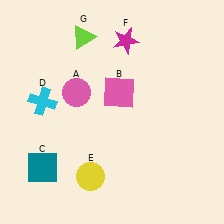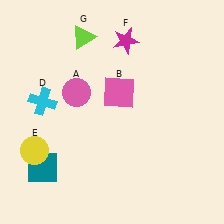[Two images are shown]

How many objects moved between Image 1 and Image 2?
1 object moved between the two images.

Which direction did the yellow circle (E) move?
The yellow circle (E) moved left.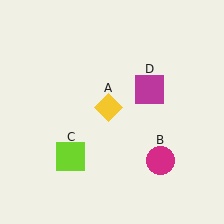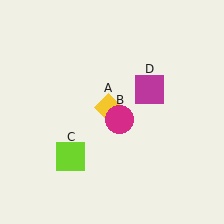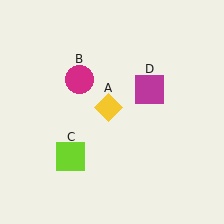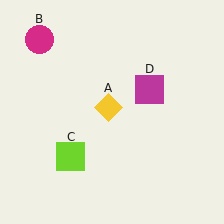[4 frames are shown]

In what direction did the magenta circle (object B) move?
The magenta circle (object B) moved up and to the left.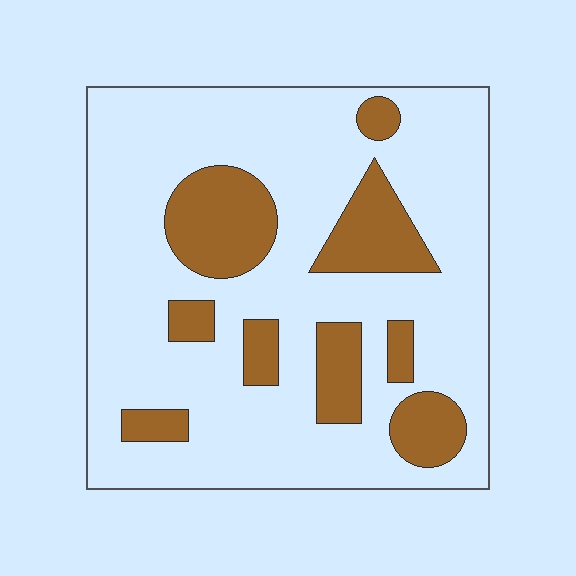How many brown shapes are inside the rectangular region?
9.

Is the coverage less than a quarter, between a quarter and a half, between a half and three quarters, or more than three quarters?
Less than a quarter.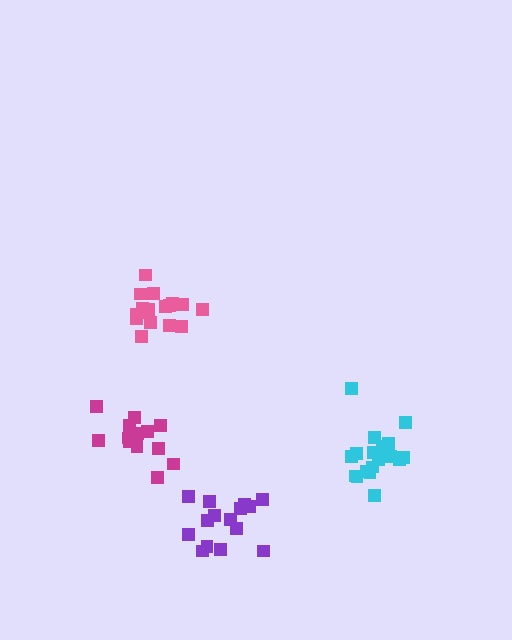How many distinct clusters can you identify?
There are 4 distinct clusters.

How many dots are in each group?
Group 1: 19 dots, Group 2: 14 dots, Group 3: 15 dots, Group 4: 17 dots (65 total).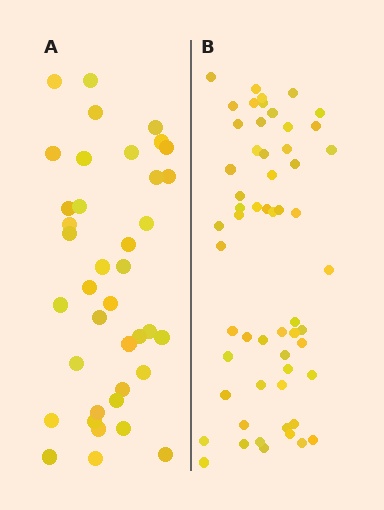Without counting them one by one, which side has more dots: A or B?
Region B (the right region) has more dots.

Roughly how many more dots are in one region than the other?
Region B has approximately 20 more dots than region A.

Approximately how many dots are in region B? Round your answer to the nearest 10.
About 60 dots. (The exact count is 57, which rounds to 60.)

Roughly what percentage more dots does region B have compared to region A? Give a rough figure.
About 45% more.